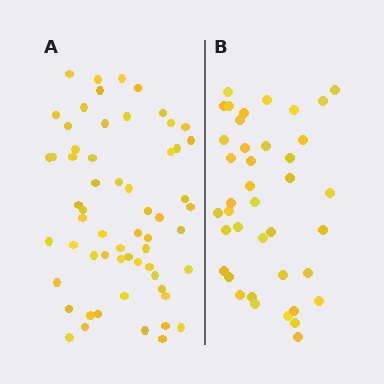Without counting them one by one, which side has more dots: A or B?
Region A (the left region) has more dots.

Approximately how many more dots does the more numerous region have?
Region A has approximately 20 more dots than region B.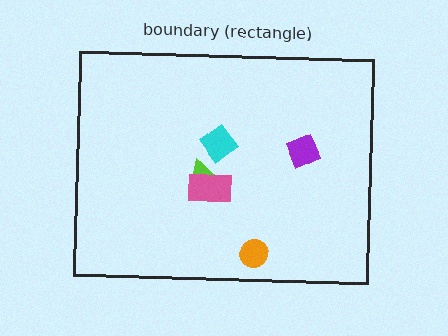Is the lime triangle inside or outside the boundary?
Inside.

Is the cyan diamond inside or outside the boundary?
Inside.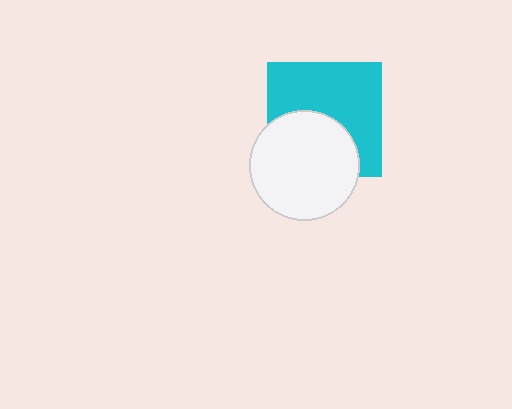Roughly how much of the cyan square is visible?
About half of it is visible (roughly 59%).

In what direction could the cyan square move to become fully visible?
The cyan square could move up. That would shift it out from behind the white circle entirely.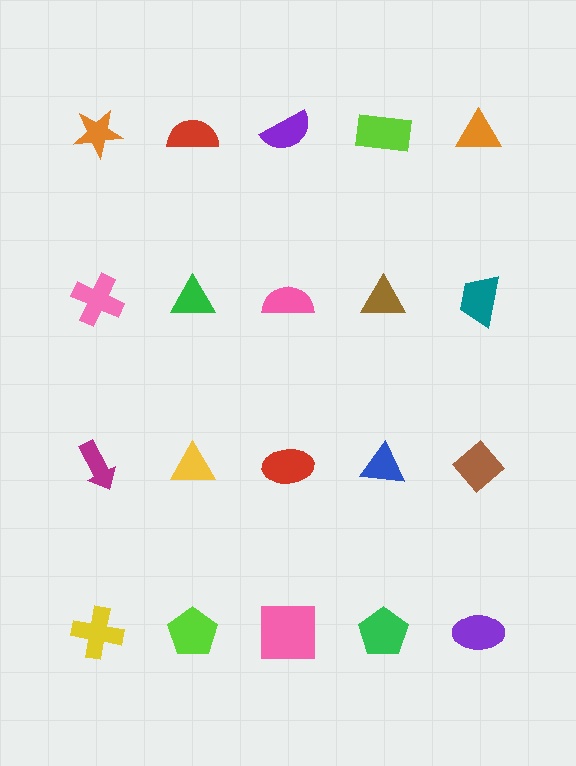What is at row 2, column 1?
A pink cross.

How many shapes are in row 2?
5 shapes.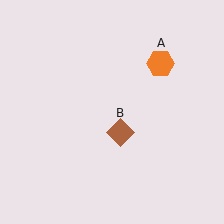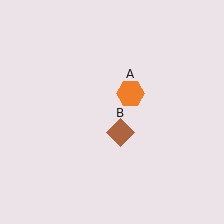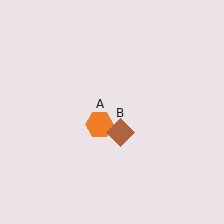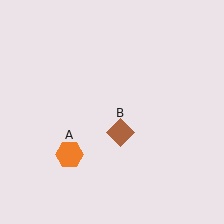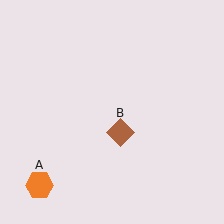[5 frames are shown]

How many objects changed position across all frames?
1 object changed position: orange hexagon (object A).